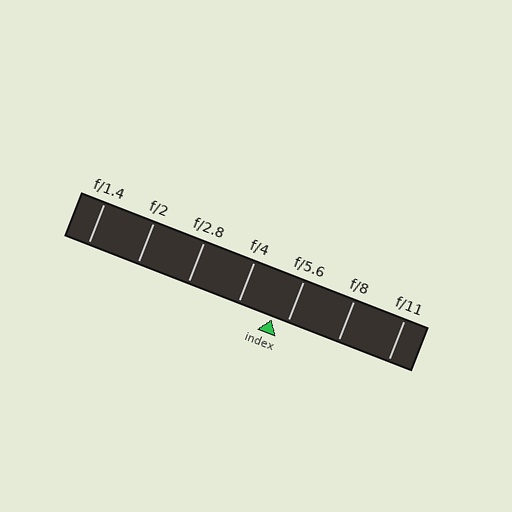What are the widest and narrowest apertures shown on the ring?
The widest aperture shown is f/1.4 and the narrowest is f/11.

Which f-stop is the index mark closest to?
The index mark is closest to f/5.6.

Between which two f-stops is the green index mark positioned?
The index mark is between f/4 and f/5.6.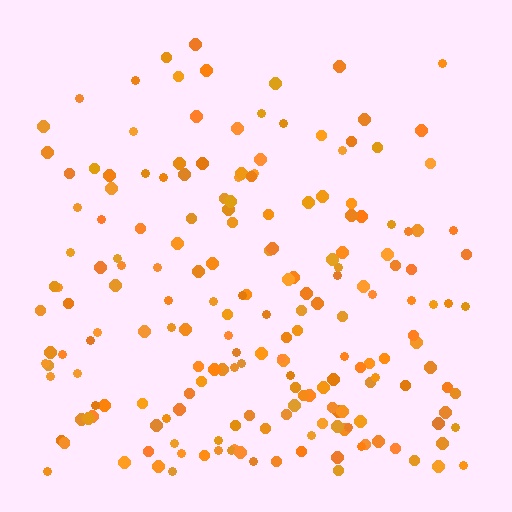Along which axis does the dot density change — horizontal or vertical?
Vertical.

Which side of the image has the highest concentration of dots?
The bottom.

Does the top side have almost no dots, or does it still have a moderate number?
Still a moderate number, just noticeably fewer than the bottom.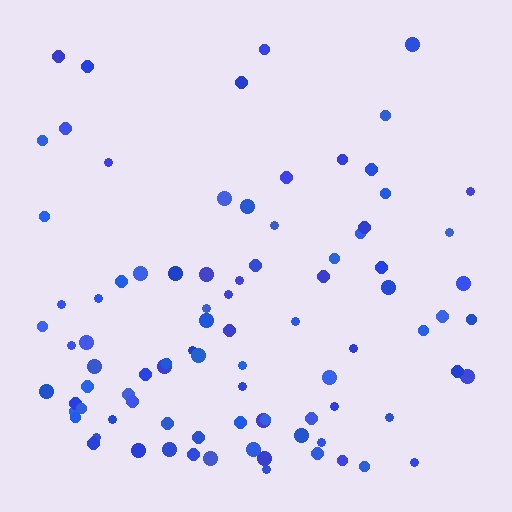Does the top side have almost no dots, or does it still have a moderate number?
Still a moderate number, just noticeably fewer than the bottom.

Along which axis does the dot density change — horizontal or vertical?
Vertical.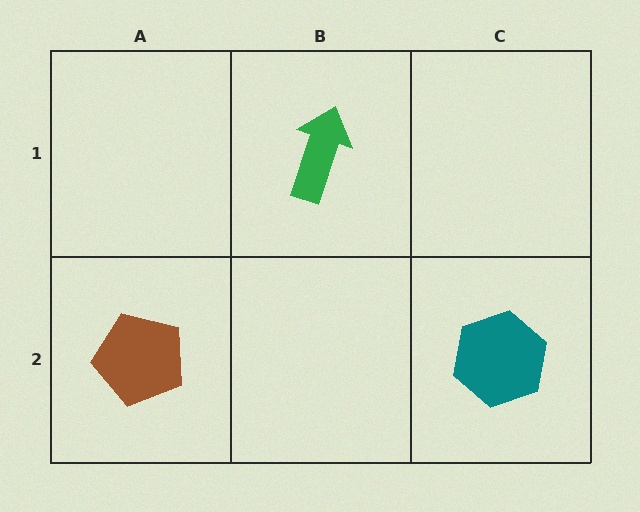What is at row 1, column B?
A green arrow.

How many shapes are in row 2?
2 shapes.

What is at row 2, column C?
A teal hexagon.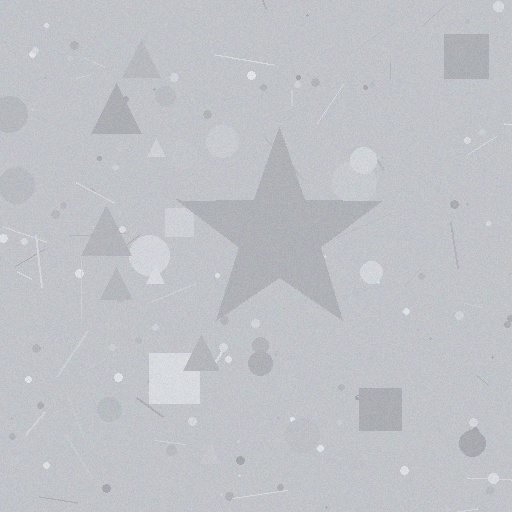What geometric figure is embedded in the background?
A star is embedded in the background.